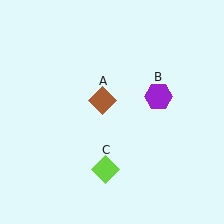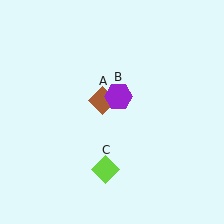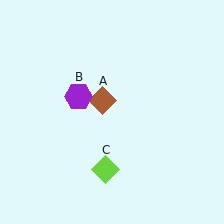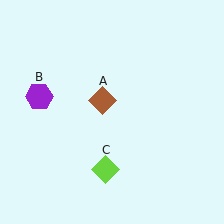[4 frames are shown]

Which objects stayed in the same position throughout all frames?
Brown diamond (object A) and lime diamond (object C) remained stationary.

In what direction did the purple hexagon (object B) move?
The purple hexagon (object B) moved left.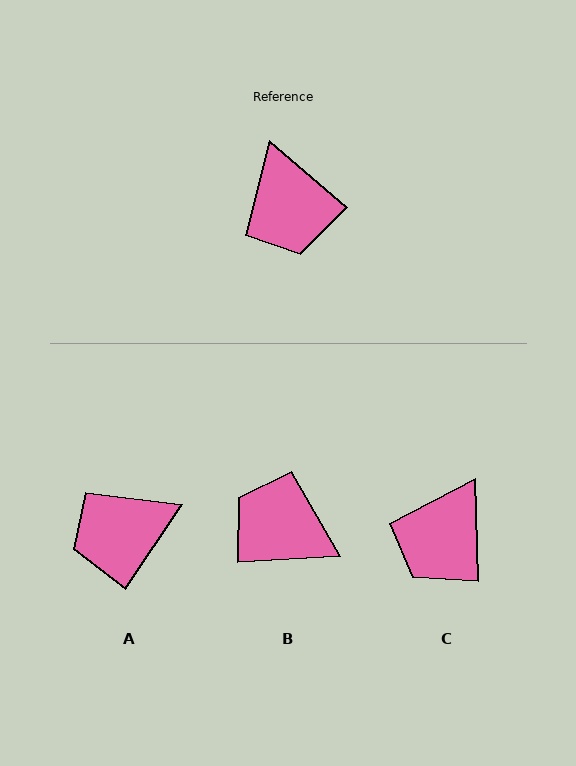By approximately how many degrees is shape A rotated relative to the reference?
Approximately 83 degrees clockwise.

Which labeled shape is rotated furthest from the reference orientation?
B, about 136 degrees away.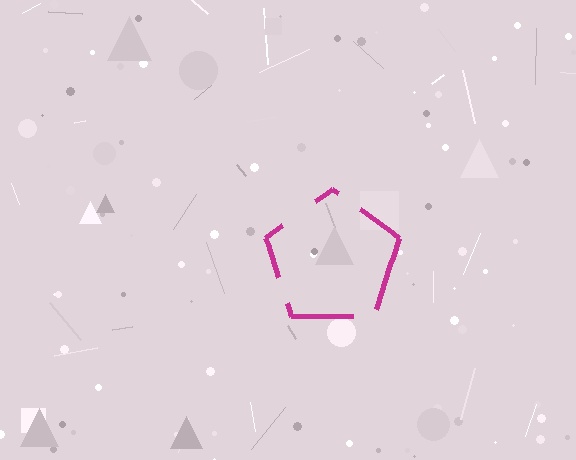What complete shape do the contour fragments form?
The contour fragments form a pentagon.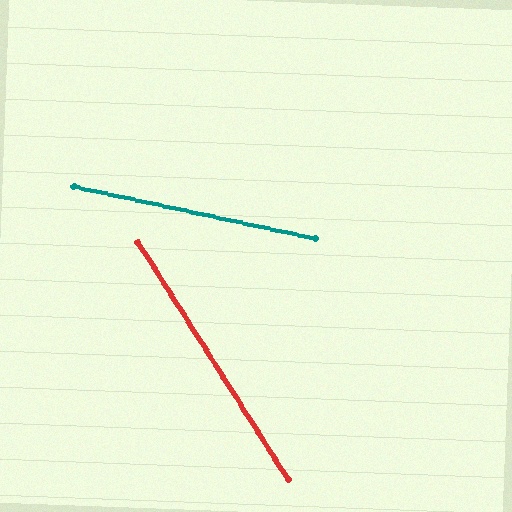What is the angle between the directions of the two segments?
Approximately 45 degrees.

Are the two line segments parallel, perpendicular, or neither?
Neither parallel nor perpendicular — they differ by about 45°.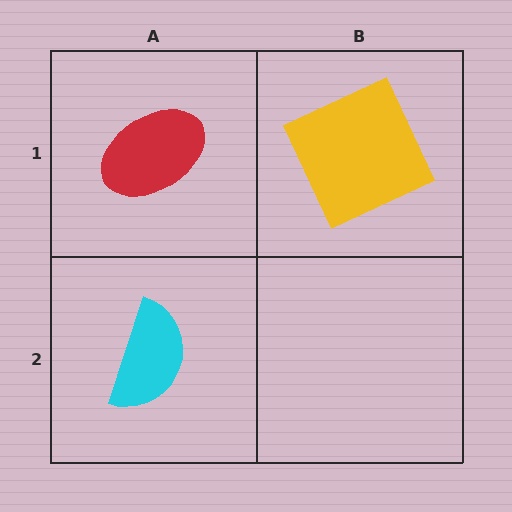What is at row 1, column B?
A yellow square.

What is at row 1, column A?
A red ellipse.